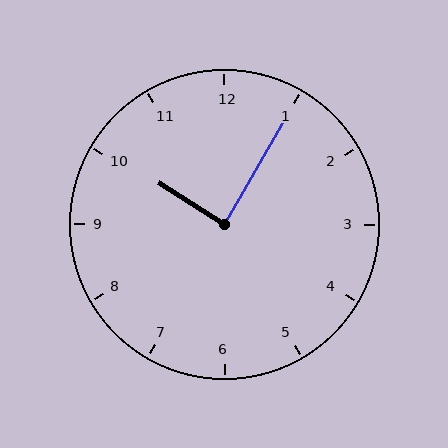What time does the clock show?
10:05.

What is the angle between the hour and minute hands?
Approximately 88 degrees.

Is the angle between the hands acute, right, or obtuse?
It is right.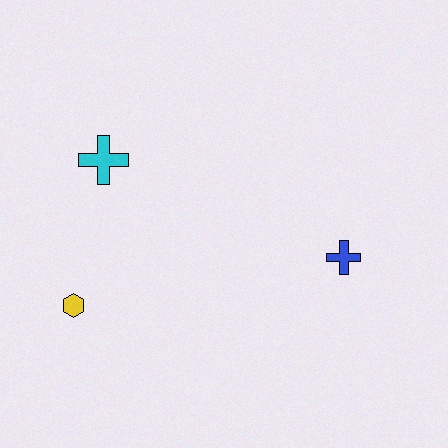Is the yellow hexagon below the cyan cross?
Yes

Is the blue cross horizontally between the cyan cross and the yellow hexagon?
No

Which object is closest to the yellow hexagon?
The cyan cross is closest to the yellow hexagon.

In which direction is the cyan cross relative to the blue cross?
The cyan cross is to the left of the blue cross.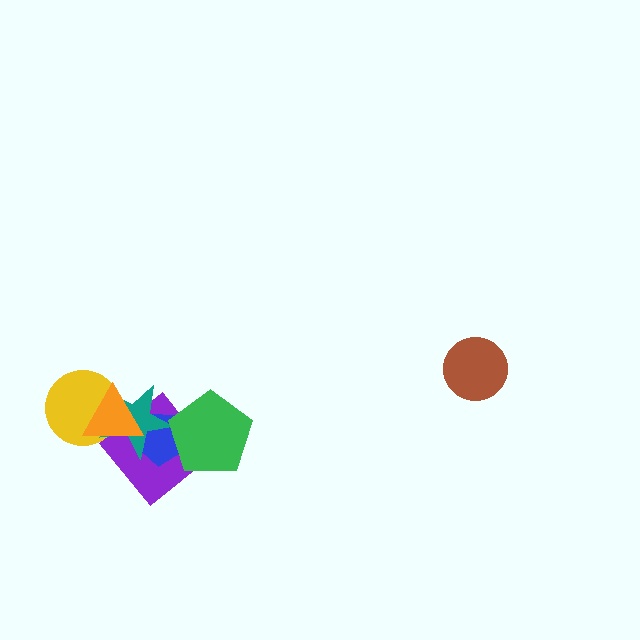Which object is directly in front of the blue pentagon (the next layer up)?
The teal star is directly in front of the blue pentagon.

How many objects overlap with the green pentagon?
2 objects overlap with the green pentagon.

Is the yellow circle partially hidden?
Yes, it is partially covered by another shape.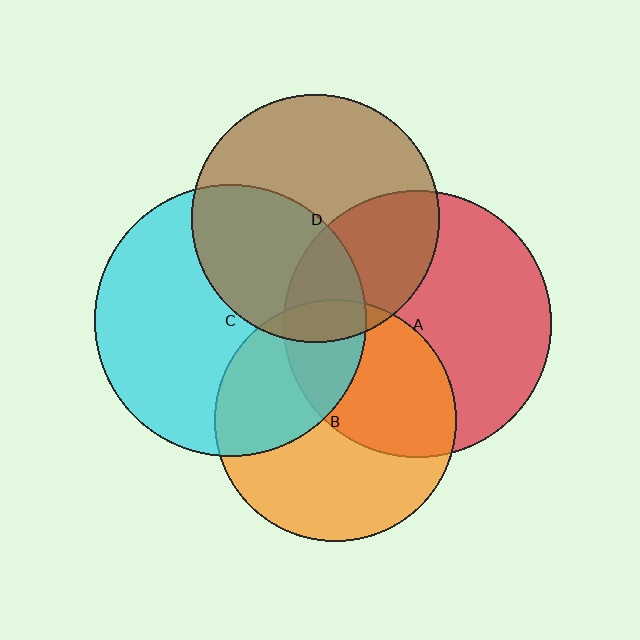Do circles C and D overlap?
Yes.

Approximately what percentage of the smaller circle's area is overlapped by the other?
Approximately 40%.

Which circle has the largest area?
Circle C (cyan).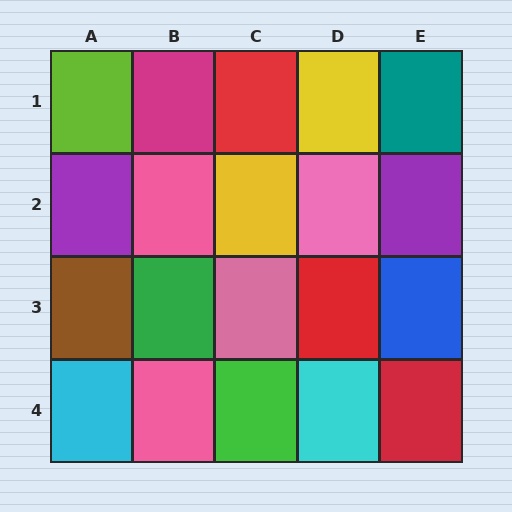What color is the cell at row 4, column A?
Cyan.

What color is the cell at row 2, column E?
Purple.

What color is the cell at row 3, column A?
Brown.